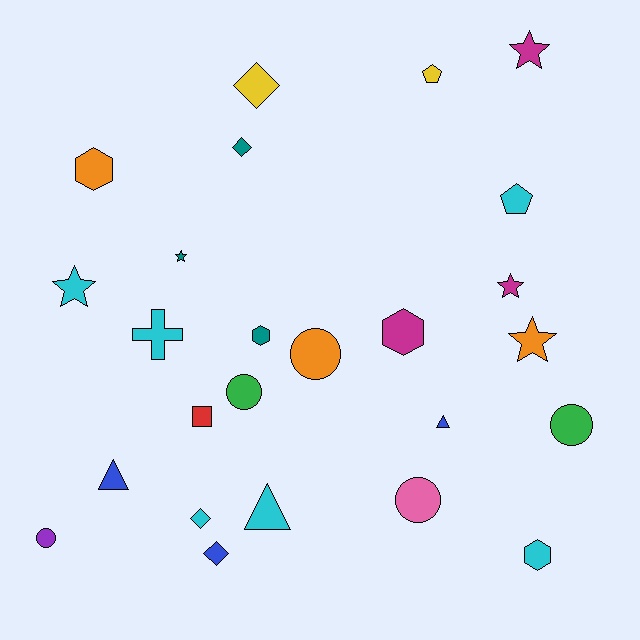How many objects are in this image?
There are 25 objects.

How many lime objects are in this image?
There are no lime objects.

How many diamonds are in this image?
There are 4 diamonds.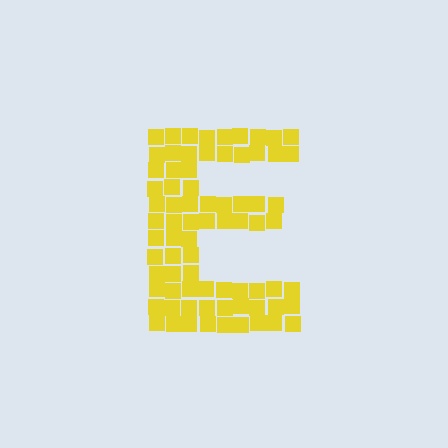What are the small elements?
The small elements are squares.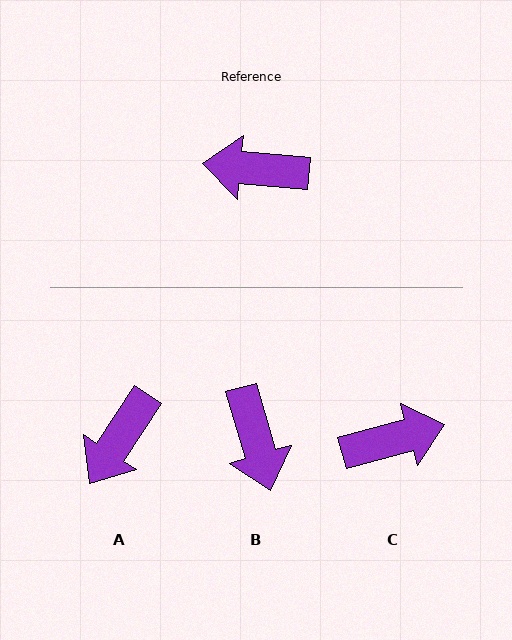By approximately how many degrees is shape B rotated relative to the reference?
Approximately 111 degrees counter-clockwise.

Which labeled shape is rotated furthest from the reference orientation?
C, about 159 degrees away.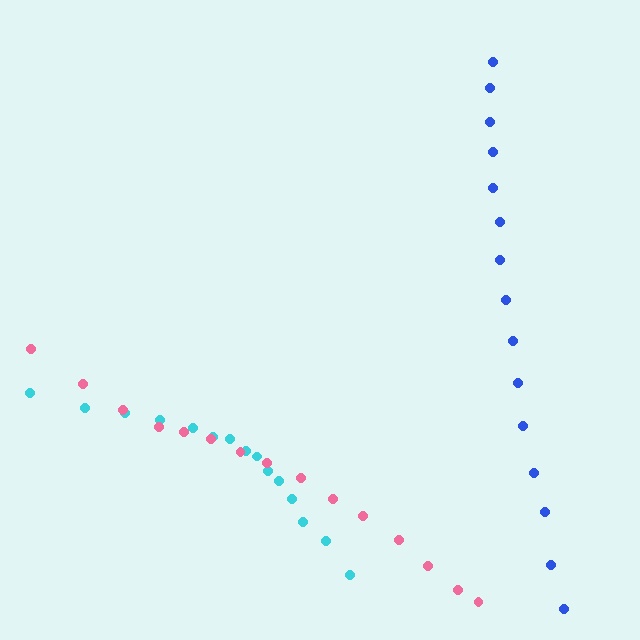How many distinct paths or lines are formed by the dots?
There are 3 distinct paths.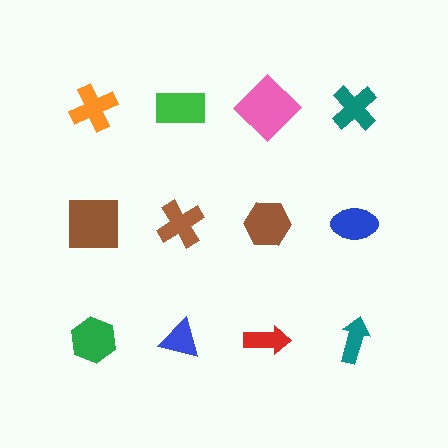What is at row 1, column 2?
A green rectangle.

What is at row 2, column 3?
A brown hexagon.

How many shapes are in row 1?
4 shapes.